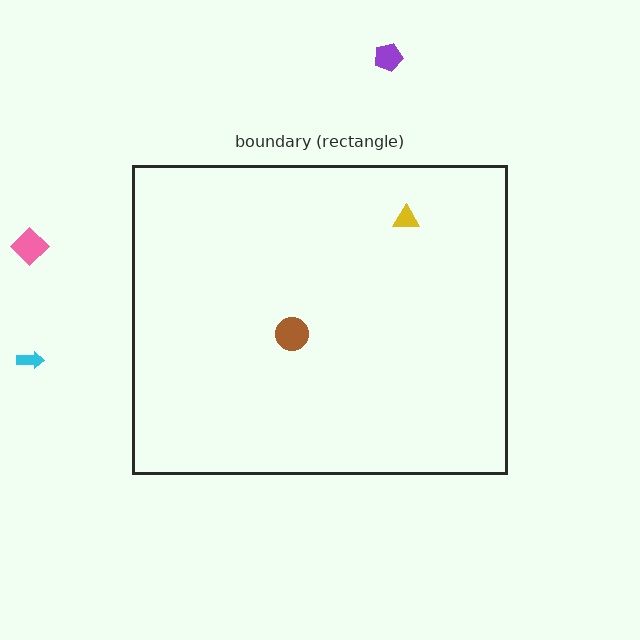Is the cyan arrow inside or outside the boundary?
Outside.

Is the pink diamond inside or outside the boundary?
Outside.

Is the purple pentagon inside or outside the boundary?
Outside.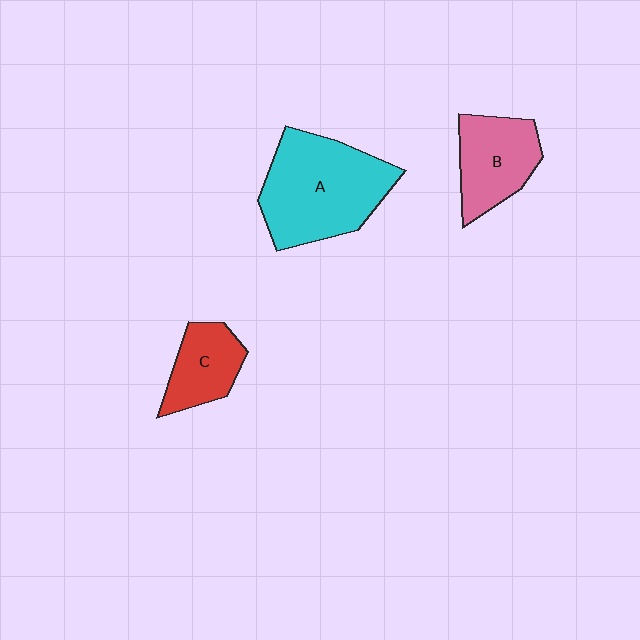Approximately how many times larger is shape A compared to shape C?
Approximately 2.2 times.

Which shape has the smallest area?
Shape C (red).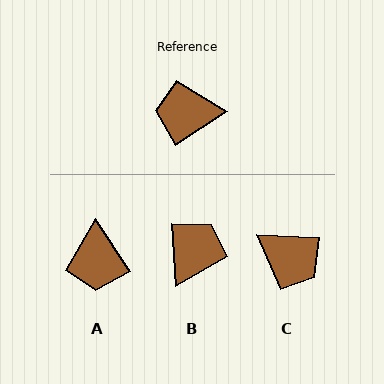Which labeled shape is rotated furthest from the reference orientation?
C, about 144 degrees away.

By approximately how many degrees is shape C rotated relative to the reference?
Approximately 144 degrees counter-clockwise.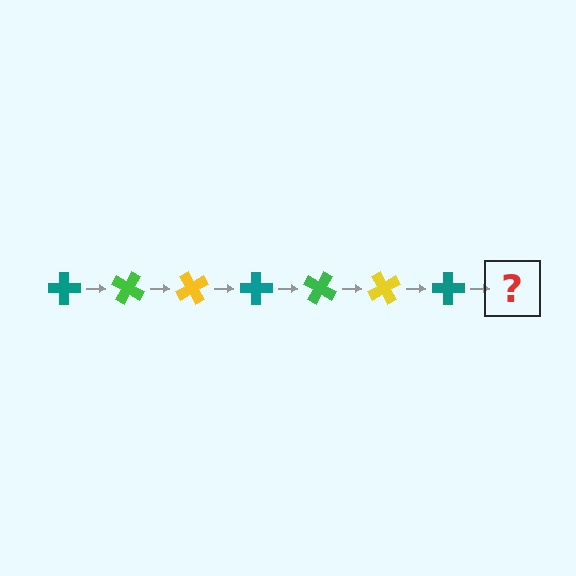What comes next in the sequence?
The next element should be a green cross, rotated 210 degrees from the start.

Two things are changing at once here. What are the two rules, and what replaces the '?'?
The two rules are that it rotates 30 degrees each step and the color cycles through teal, green, and yellow. The '?' should be a green cross, rotated 210 degrees from the start.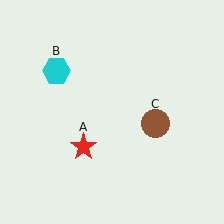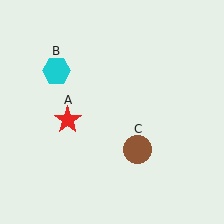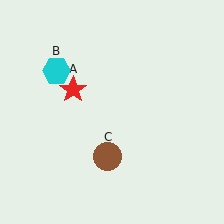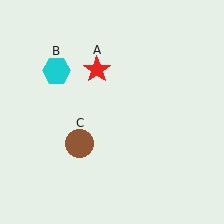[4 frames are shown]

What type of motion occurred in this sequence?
The red star (object A), brown circle (object C) rotated clockwise around the center of the scene.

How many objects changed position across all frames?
2 objects changed position: red star (object A), brown circle (object C).